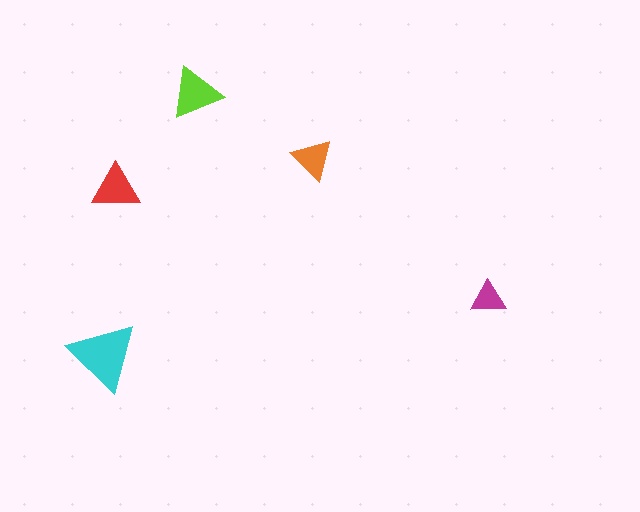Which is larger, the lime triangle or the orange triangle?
The lime one.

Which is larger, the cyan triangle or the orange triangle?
The cyan one.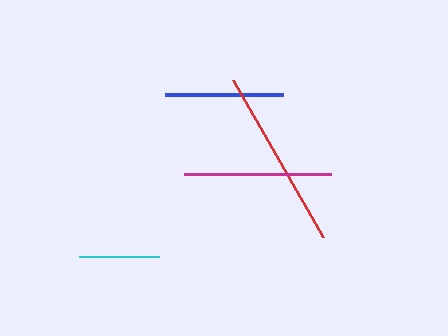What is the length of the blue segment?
The blue segment is approximately 119 pixels long.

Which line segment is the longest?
The red line is the longest at approximately 181 pixels.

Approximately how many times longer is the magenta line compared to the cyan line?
The magenta line is approximately 1.9 times the length of the cyan line.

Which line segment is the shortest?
The cyan line is the shortest at approximately 80 pixels.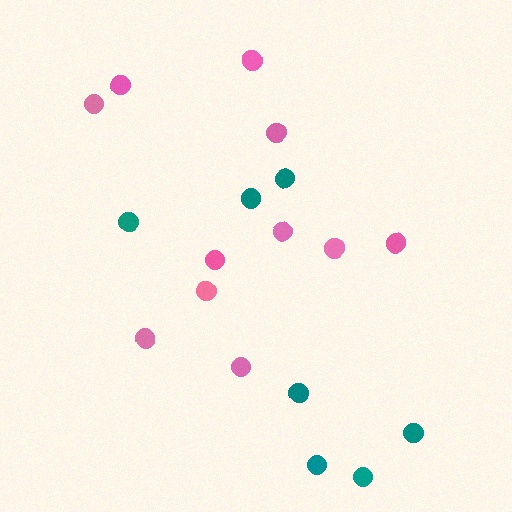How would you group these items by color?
There are 2 groups: one group of pink circles (11) and one group of teal circles (7).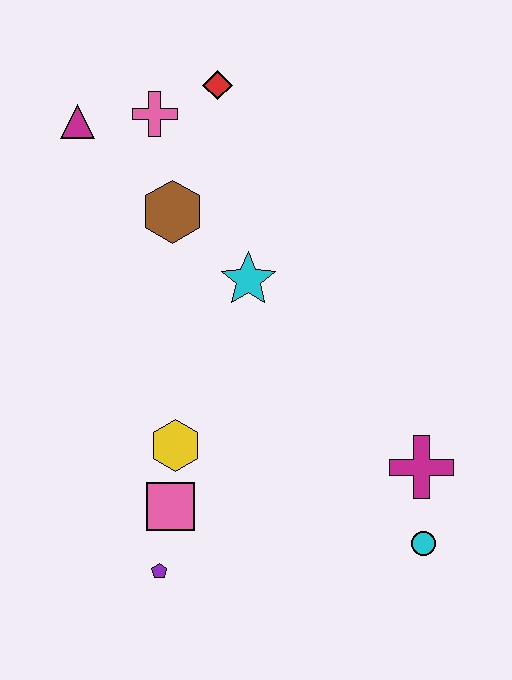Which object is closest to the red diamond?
The pink cross is closest to the red diamond.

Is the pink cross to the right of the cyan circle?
No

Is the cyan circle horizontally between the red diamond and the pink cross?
No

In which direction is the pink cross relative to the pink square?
The pink cross is above the pink square.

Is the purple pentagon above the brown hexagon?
No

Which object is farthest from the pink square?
The red diamond is farthest from the pink square.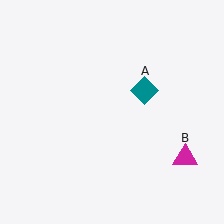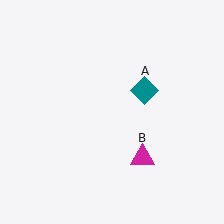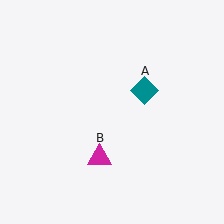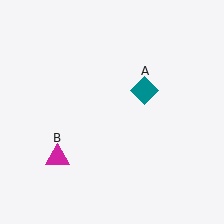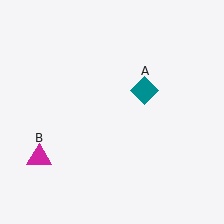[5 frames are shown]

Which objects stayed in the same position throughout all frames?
Teal diamond (object A) remained stationary.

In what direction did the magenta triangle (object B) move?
The magenta triangle (object B) moved left.